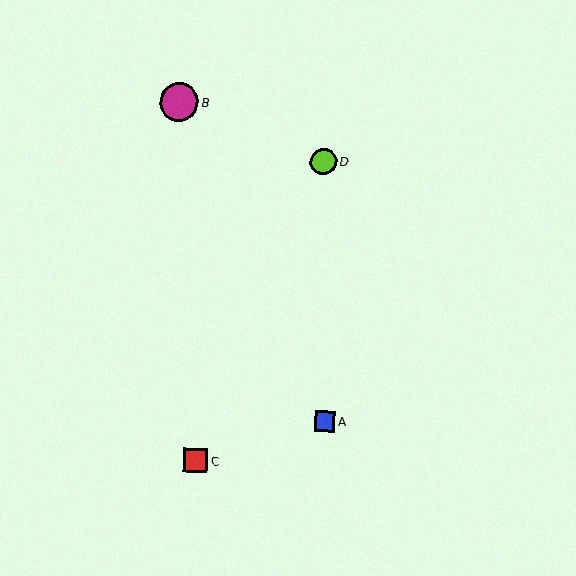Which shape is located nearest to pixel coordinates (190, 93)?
The magenta circle (labeled B) at (179, 102) is nearest to that location.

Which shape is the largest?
The magenta circle (labeled B) is the largest.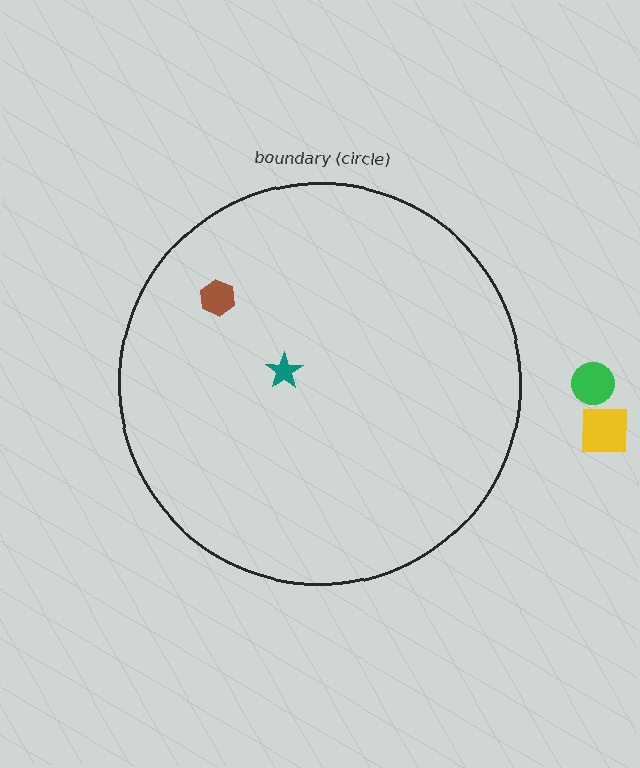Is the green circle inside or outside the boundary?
Outside.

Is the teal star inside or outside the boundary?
Inside.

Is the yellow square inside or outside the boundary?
Outside.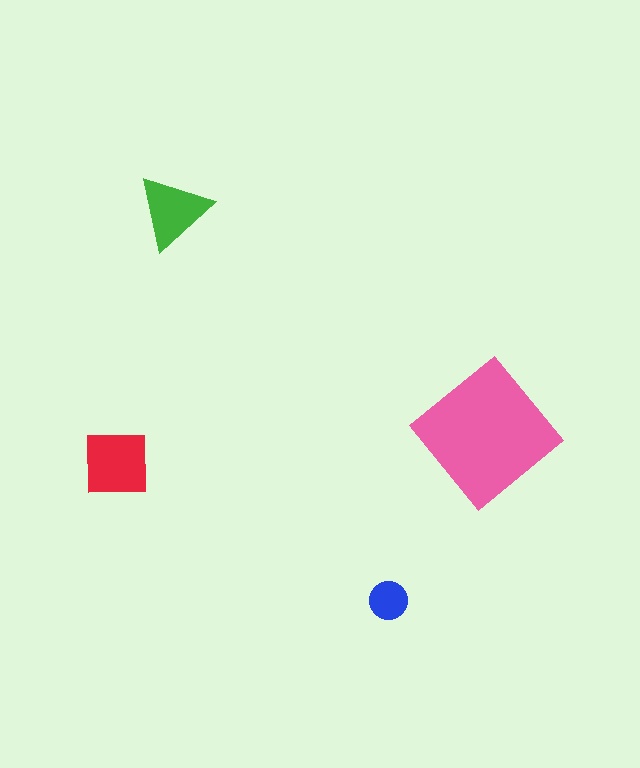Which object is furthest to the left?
The red square is leftmost.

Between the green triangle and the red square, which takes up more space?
The red square.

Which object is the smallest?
The blue circle.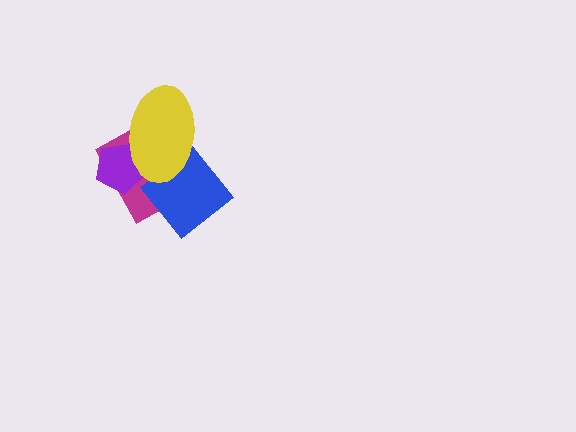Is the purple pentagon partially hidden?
Yes, it is partially covered by another shape.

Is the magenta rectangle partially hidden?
Yes, it is partially covered by another shape.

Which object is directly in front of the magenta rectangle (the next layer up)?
The blue diamond is directly in front of the magenta rectangle.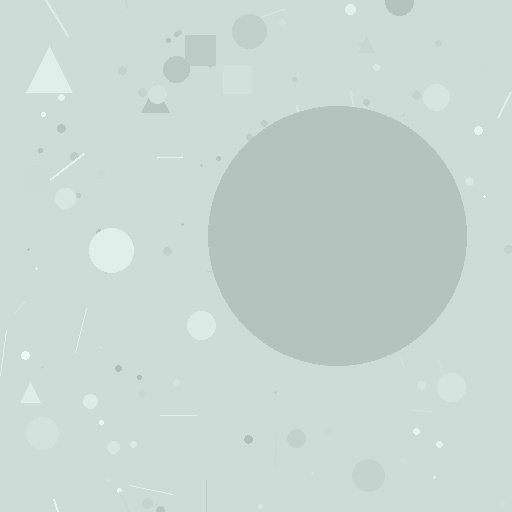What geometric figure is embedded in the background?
A circle is embedded in the background.